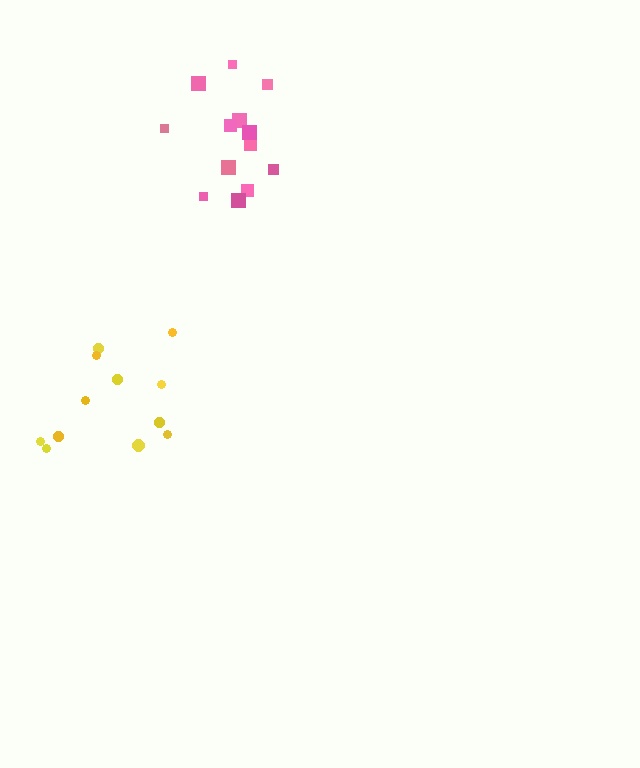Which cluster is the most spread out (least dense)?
Yellow.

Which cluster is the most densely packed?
Pink.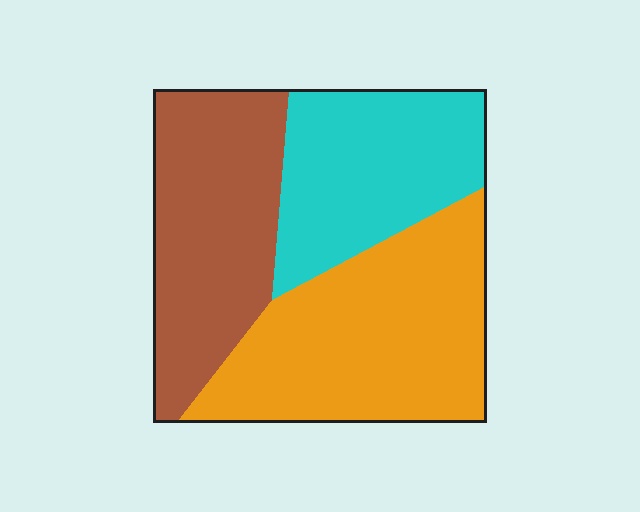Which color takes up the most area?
Orange, at roughly 40%.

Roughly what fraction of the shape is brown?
Brown takes up about one third (1/3) of the shape.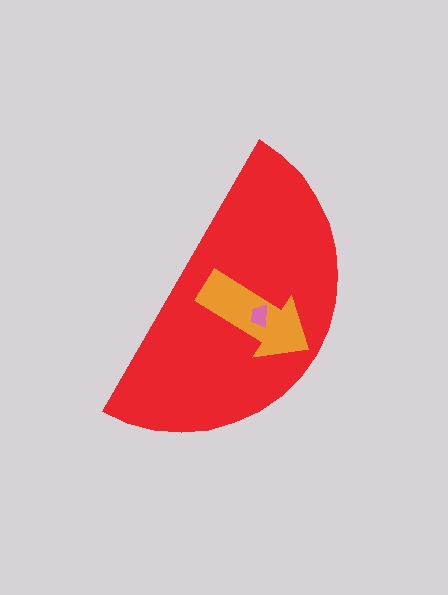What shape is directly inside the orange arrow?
The pink trapezoid.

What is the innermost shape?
The pink trapezoid.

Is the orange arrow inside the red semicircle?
Yes.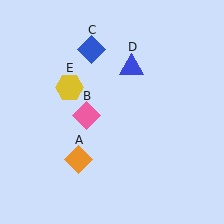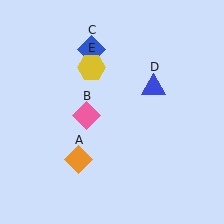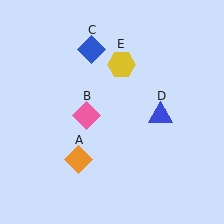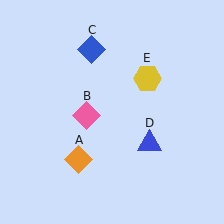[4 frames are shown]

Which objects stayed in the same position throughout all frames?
Orange diamond (object A) and pink diamond (object B) and blue diamond (object C) remained stationary.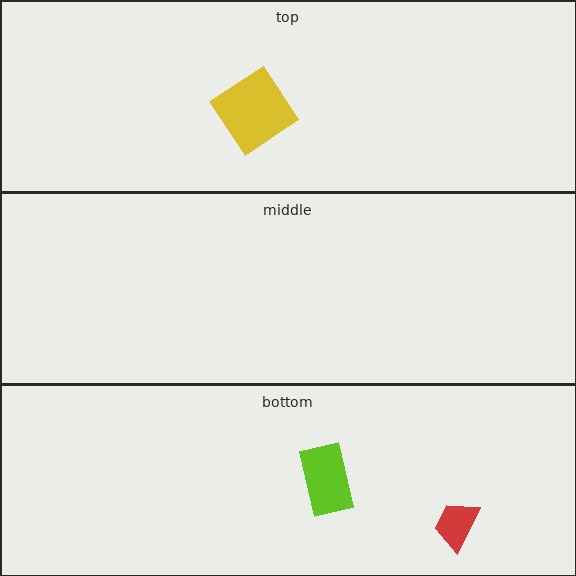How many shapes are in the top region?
1.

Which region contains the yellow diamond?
The top region.